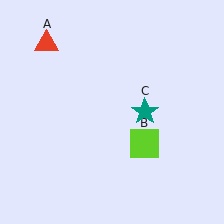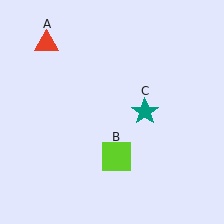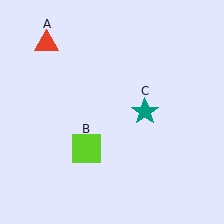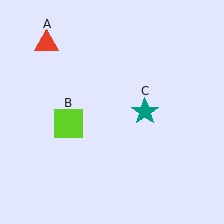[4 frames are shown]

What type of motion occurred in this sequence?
The lime square (object B) rotated clockwise around the center of the scene.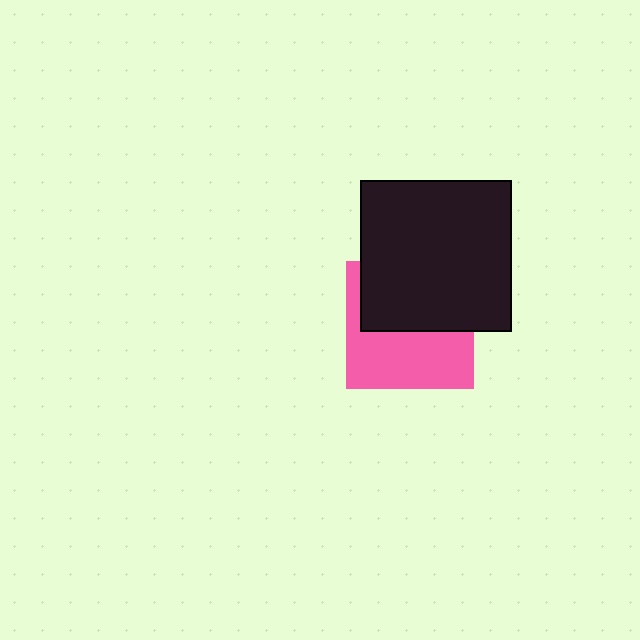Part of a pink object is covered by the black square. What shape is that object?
It is a square.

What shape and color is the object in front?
The object in front is a black square.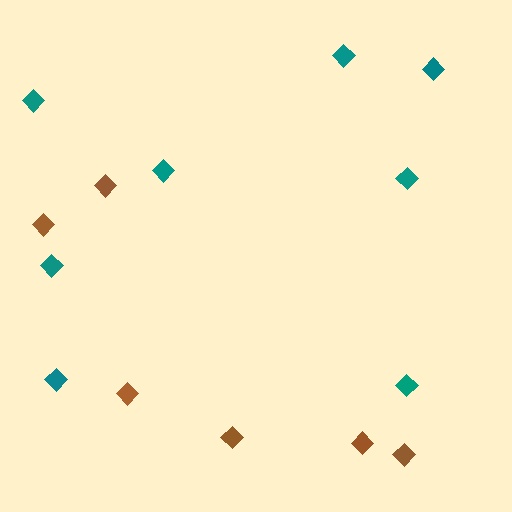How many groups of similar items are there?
There are 2 groups: one group of brown diamonds (6) and one group of teal diamonds (8).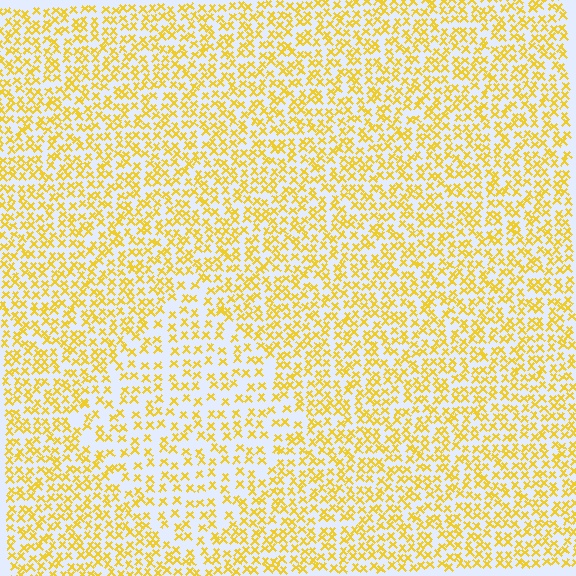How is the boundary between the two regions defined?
The boundary is defined by a change in element density (approximately 1.7x ratio). All elements are the same color, size, and shape.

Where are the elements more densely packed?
The elements are more densely packed outside the diamond boundary.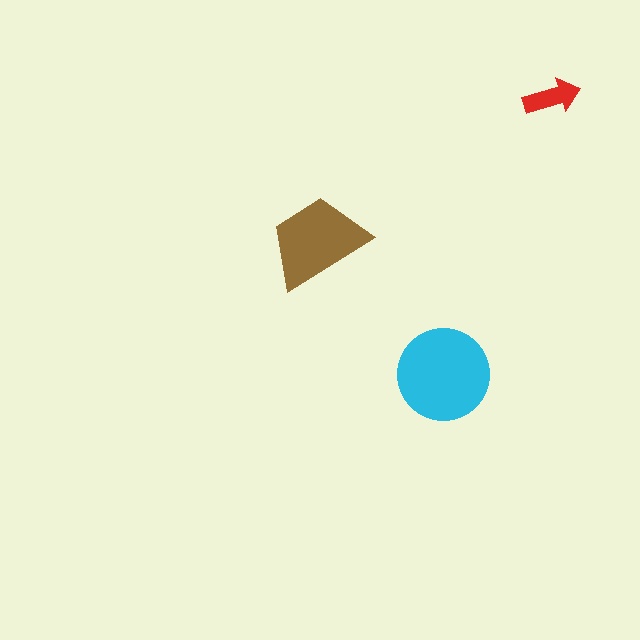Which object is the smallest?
The red arrow.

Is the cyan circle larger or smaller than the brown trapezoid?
Larger.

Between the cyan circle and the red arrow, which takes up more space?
The cyan circle.